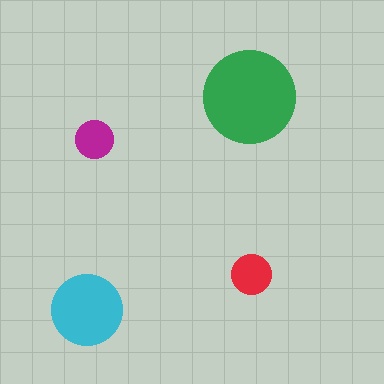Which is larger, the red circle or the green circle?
The green one.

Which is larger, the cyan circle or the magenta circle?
The cyan one.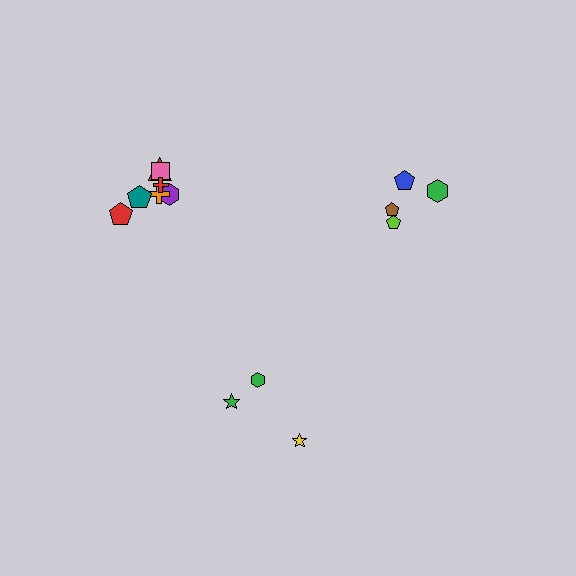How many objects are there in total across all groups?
There are 14 objects.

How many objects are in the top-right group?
There are 4 objects.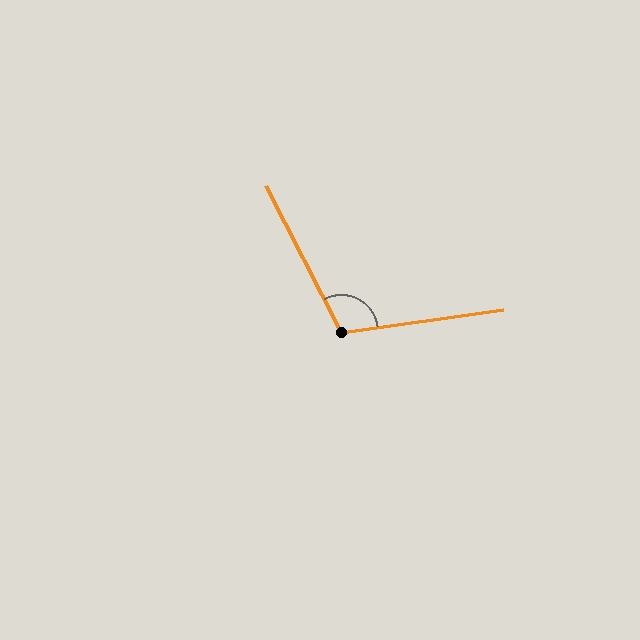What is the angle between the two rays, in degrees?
Approximately 110 degrees.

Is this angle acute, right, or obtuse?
It is obtuse.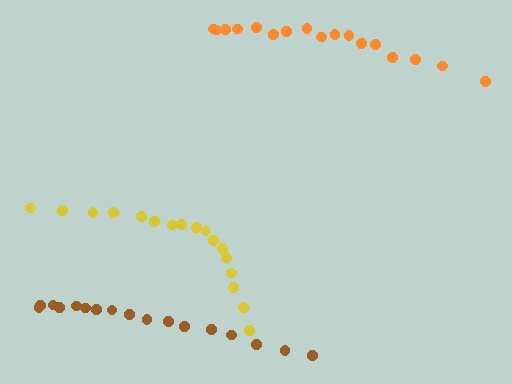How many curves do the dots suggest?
There are 3 distinct paths.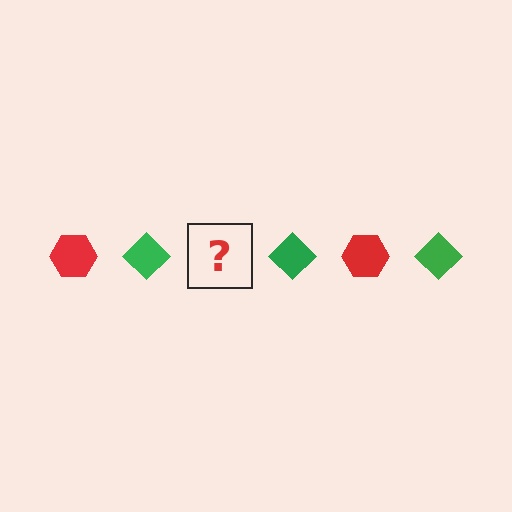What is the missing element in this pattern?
The missing element is a red hexagon.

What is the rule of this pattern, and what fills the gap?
The rule is that the pattern alternates between red hexagon and green diamond. The gap should be filled with a red hexagon.